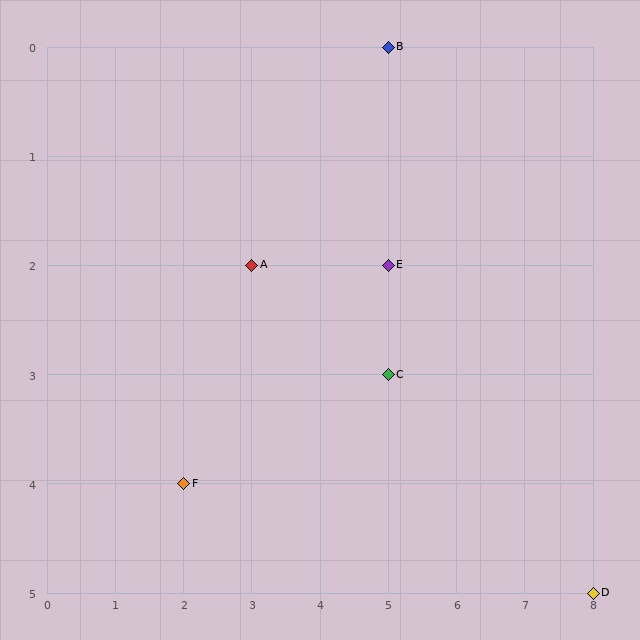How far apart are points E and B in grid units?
Points E and B are 2 rows apart.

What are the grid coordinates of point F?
Point F is at grid coordinates (2, 4).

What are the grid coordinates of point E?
Point E is at grid coordinates (5, 2).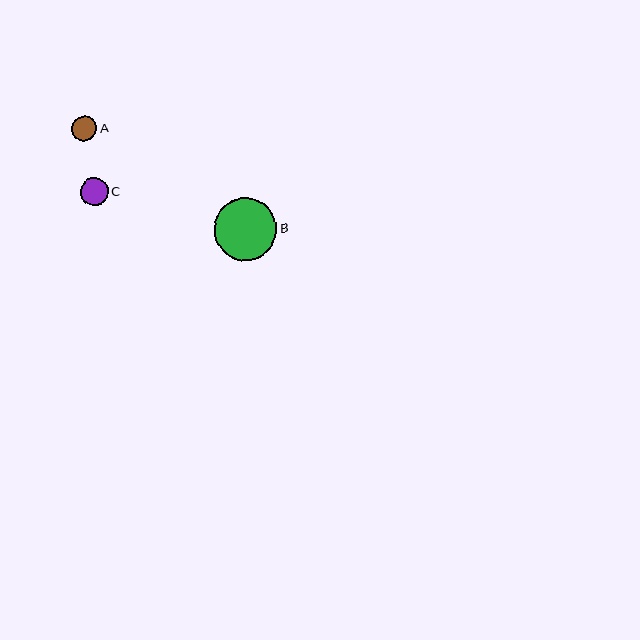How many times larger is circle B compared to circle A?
Circle B is approximately 2.5 times the size of circle A.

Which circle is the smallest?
Circle A is the smallest with a size of approximately 25 pixels.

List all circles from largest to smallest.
From largest to smallest: B, C, A.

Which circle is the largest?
Circle B is the largest with a size of approximately 62 pixels.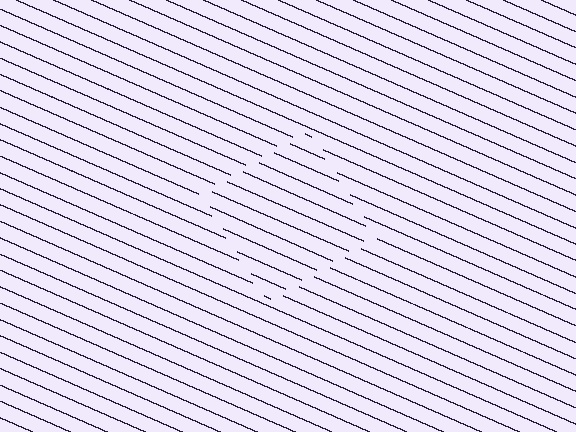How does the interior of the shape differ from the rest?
The interior of the shape contains the same grating, shifted by half a period — the contour is defined by the phase discontinuity where line-ends from the inner and outer gratings abut.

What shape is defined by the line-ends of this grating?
An illusory square. The interior of the shape contains the same grating, shifted by half a period — the contour is defined by the phase discontinuity where line-ends from the inner and outer gratings abut.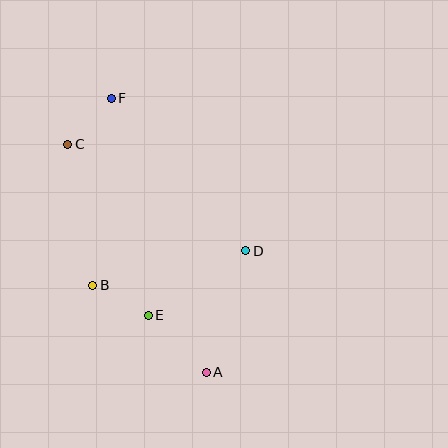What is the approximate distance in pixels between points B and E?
The distance between B and E is approximately 63 pixels.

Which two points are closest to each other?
Points C and F are closest to each other.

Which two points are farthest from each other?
Points A and F are farthest from each other.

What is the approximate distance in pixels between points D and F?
The distance between D and F is approximately 203 pixels.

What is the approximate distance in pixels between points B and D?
The distance between B and D is approximately 157 pixels.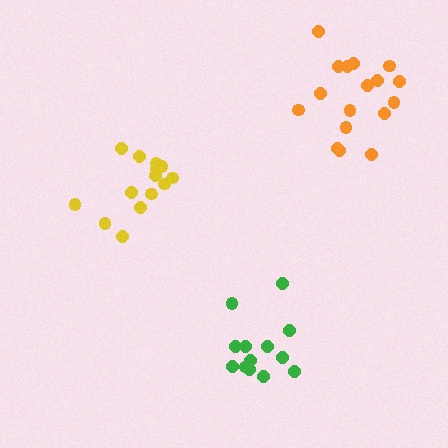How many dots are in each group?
Group 1: 13 dots, Group 2: 17 dots, Group 3: 14 dots (44 total).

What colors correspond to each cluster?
The clusters are colored: green, orange, yellow.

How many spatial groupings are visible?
There are 3 spatial groupings.